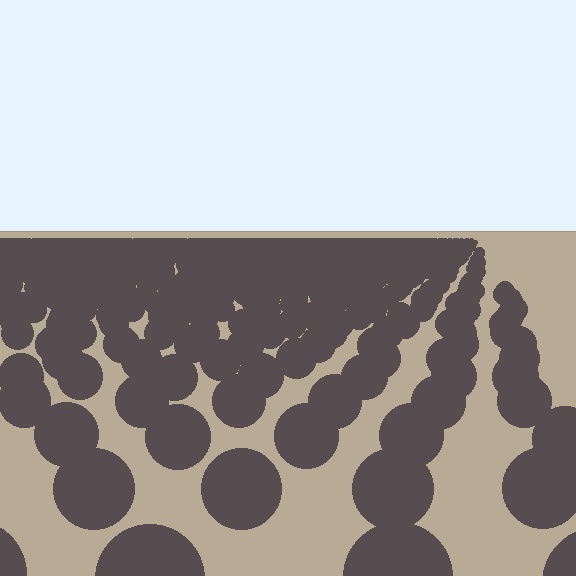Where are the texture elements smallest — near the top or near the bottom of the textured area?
Near the top.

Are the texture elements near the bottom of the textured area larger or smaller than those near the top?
Larger. Near the bottom, elements are closer to the viewer and appear at a bigger on-screen size.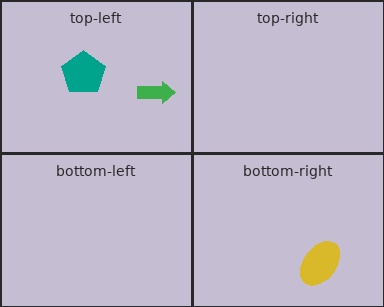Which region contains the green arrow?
The top-left region.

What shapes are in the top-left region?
The teal pentagon, the green arrow.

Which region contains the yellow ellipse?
The bottom-right region.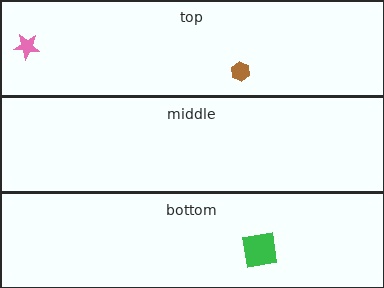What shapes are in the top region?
The pink star, the brown hexagon.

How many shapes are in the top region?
2.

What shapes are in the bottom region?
The green square.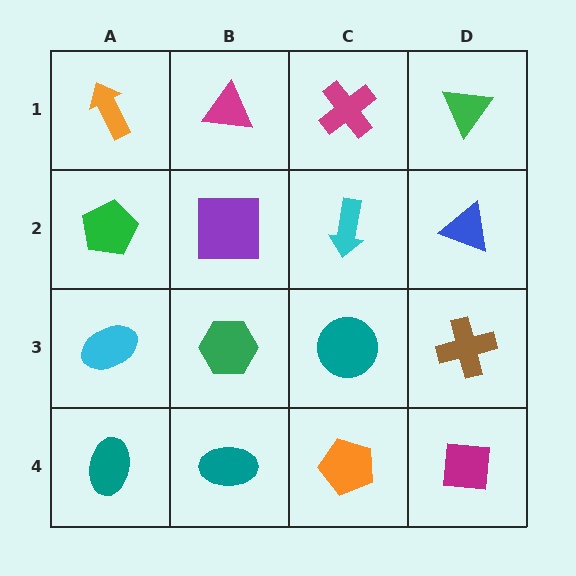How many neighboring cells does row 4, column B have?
3.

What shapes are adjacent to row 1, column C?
A cyan arrow (row 2, column C), a magenta triangle (row 1, column B), a green triangle (row 1, column D).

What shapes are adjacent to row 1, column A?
A green pentagon (row 2, column A), a magenta triangle (row 1, column B).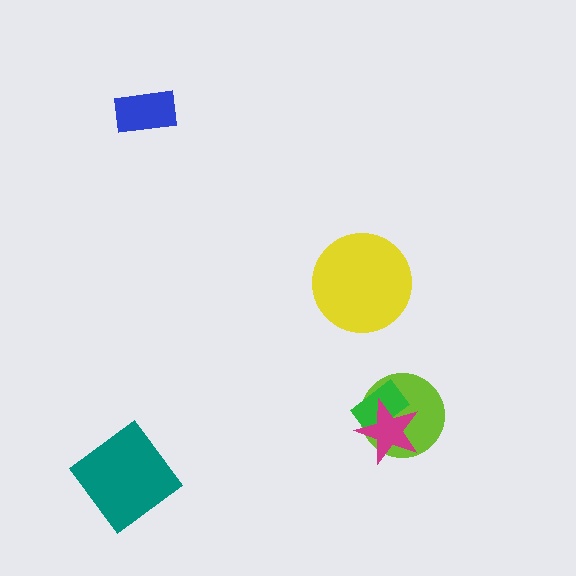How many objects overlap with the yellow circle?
0 objects overlap with the yellow circle.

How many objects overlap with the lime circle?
2 objects overlap with the lime circle.